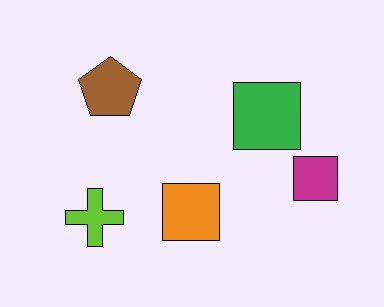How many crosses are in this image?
There is 1 cross.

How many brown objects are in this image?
There is 1 brown object.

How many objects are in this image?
There are 5 objects.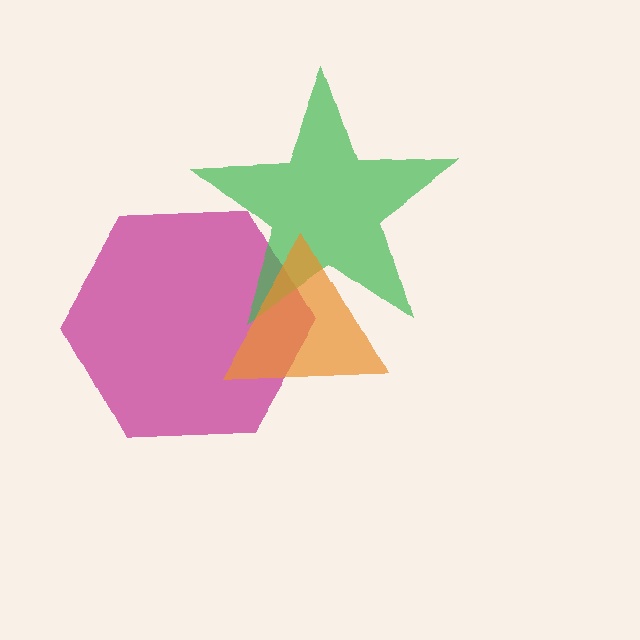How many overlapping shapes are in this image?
There are 3 overlapping shapes in the image.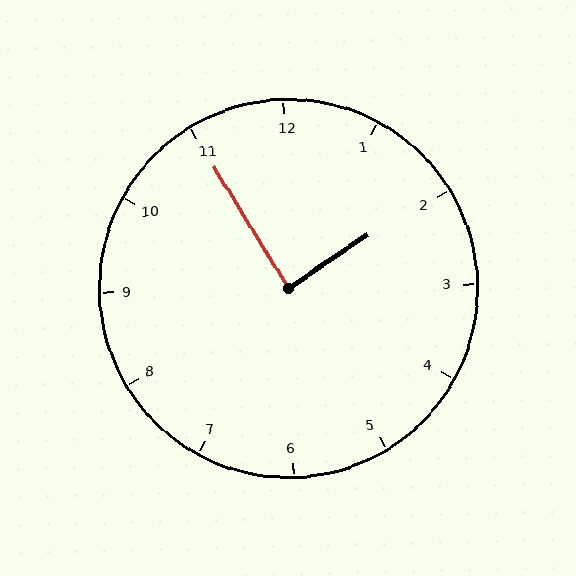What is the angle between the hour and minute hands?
Approximately 88 degrees.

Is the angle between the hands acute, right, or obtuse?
It is right.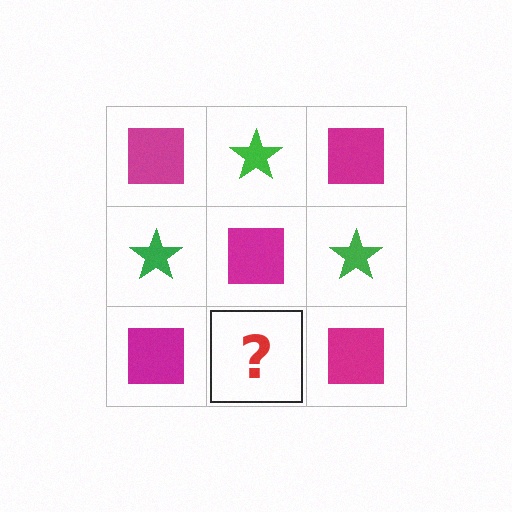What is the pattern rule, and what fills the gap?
The rule is that it alternates magenta square and green star in a checkerboard pattern. The gap should be filled with a green star.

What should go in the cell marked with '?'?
The missing cell should contain a green star.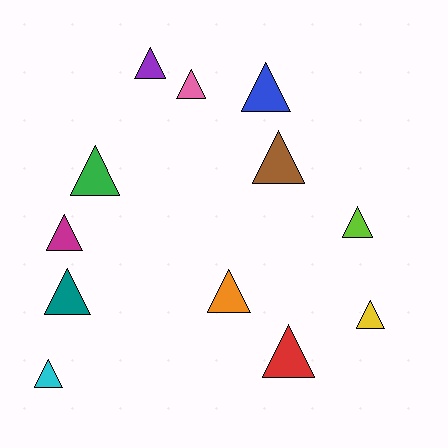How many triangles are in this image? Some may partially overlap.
There are 12 triangles.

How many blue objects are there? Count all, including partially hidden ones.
There is 1 blue object.